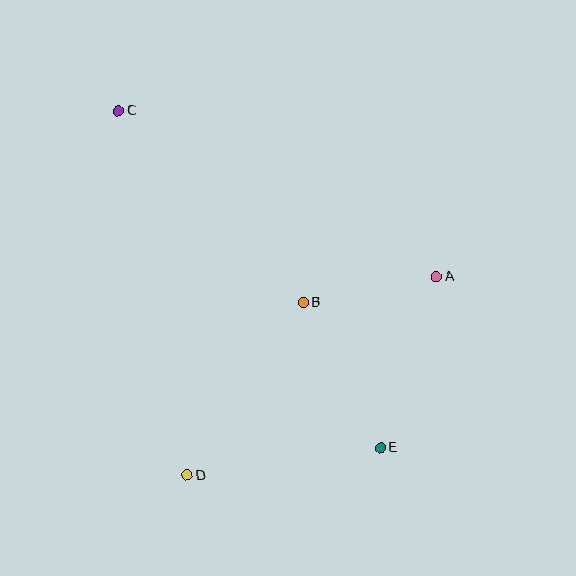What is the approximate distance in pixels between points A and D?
The distance between A and D is approximately 319 pixels.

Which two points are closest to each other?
Points A and B are closest to each other.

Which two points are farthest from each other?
Points C and E are farthest from each other.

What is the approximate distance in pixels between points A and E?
The distance between A and E is approximately 180 pixels.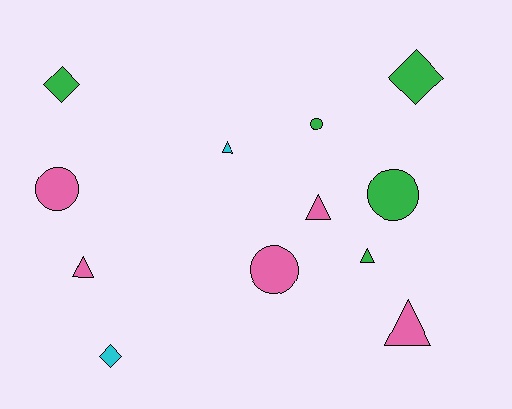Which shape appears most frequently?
Triangle, with 5 objects.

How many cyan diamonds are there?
There is 1 cyan diamond.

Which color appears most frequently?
Pink, with 5 objects.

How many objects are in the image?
There are 12 objects.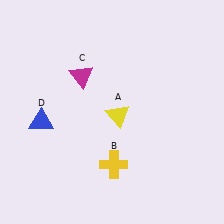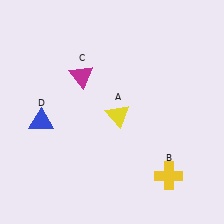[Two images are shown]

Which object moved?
The yellow cross (B) moved right.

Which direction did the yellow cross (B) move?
The yellow cross (B) moved right.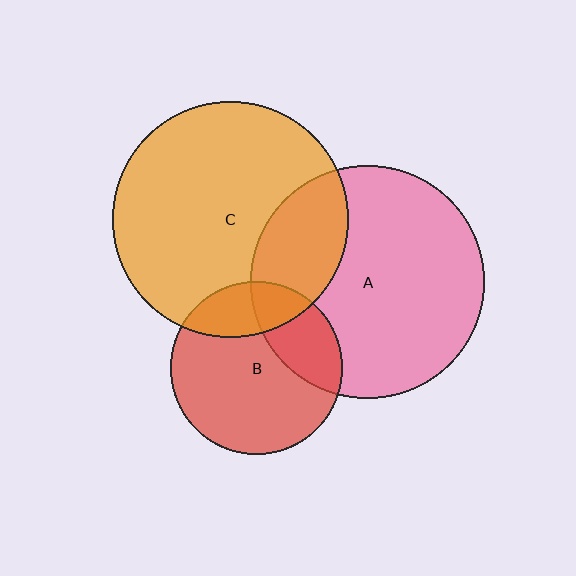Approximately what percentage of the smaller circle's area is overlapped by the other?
Approximately 20%.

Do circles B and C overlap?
Yes.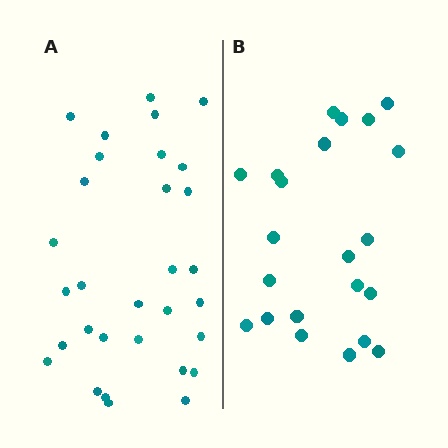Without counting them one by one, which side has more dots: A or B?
Region A (the left region) has more dots.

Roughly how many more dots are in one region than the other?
Region A has roughly 8 or so more dots than region B.